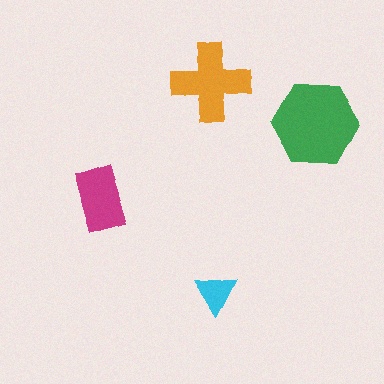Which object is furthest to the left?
The magenta rectangle is leftmost.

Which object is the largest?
The green hexagon.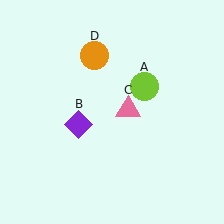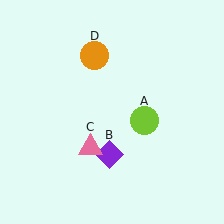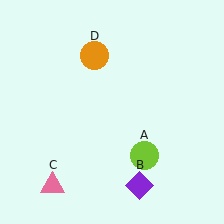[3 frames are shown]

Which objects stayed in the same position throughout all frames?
Orange circle (object D) remained stationary.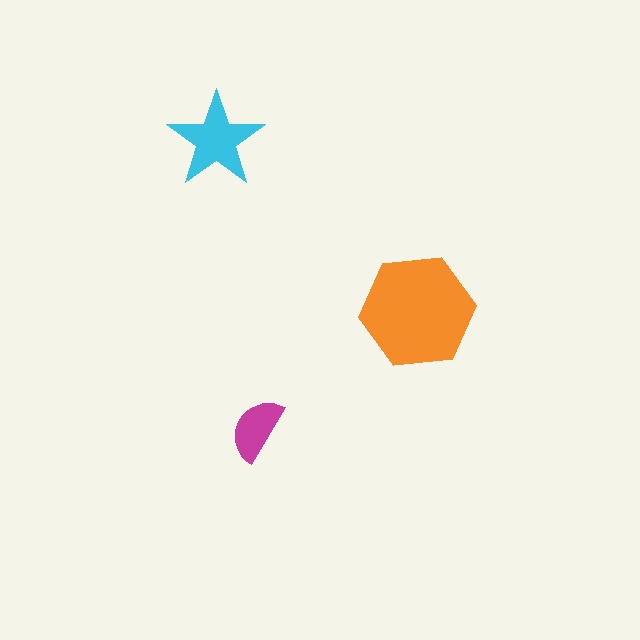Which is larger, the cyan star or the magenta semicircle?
The cyan star.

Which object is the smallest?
The magenta semicircle.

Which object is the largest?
The orange hexagon.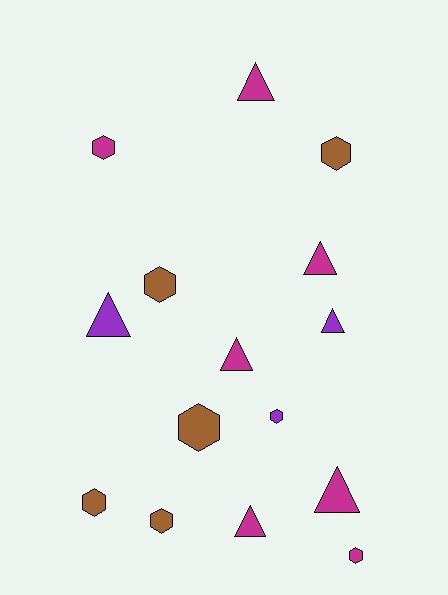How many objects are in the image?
There are 15 objects.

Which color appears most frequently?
Magenta, with 7 objects.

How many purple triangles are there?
There are 2 purple triangles.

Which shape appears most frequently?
Hexagon, with 8 objects.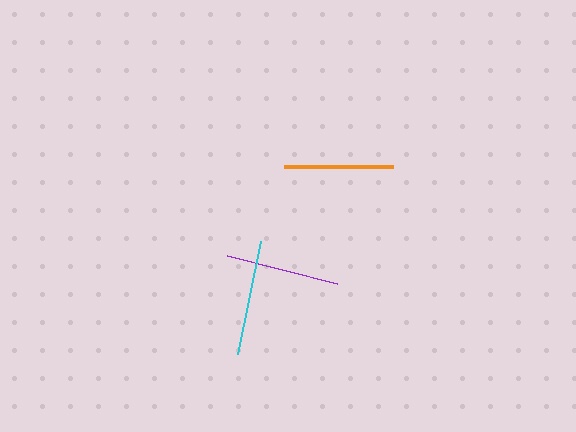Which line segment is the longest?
The cyan line is the longest at approximately 115 pixels.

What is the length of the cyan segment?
The cyan segment is approximately 115 pixels long.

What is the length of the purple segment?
The purple segment is approximately 113 pixels long.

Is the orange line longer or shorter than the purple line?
The purple line is longer than the orange line.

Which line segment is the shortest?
The orange line is the shortest at approximately 109 pixels.